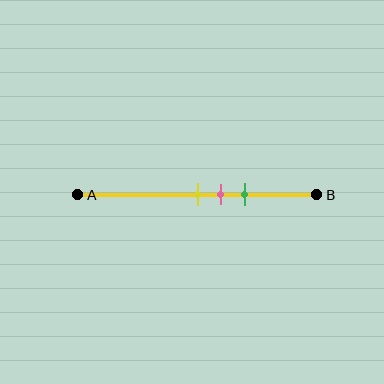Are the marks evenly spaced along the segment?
Yes, the marks are approximately evenly spaced.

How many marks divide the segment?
There are 3 marks dividing the segment.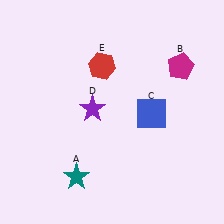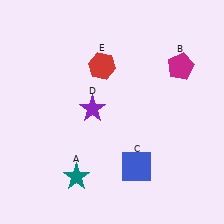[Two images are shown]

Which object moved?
The blue square (C) moved down.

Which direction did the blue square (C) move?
The blue square (C) moved down.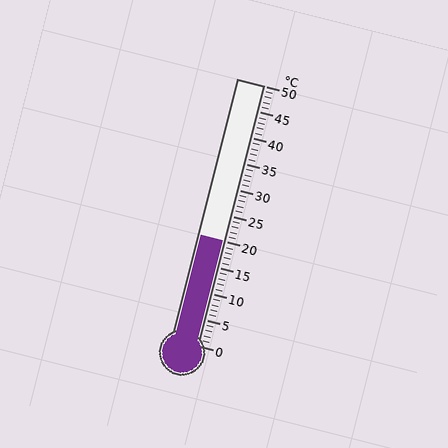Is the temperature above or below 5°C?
The temperature is above 5°C.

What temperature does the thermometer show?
The thermometer shows approximately 20°C.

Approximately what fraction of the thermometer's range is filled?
The thermometer is filled to approximately 40% of its range.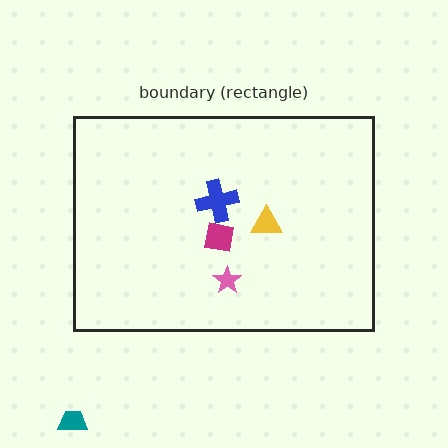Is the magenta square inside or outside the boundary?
Inside.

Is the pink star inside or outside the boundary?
Inside.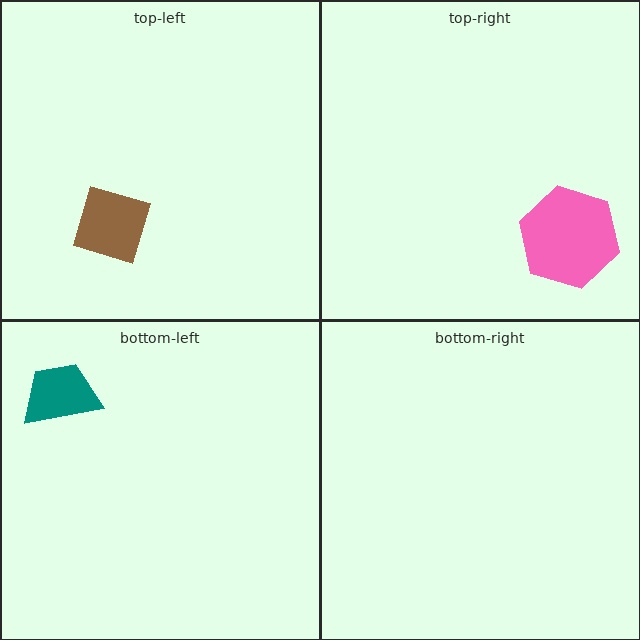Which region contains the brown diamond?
The top-left region.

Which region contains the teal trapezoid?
The bottom-left region.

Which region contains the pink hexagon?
The top-right region.